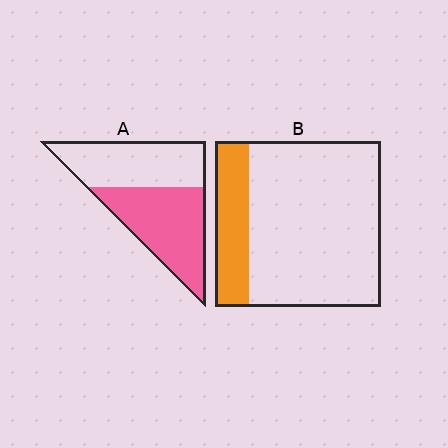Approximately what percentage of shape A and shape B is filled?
A is approximately 50% and B is approximately 20%.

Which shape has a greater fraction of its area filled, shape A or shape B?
Shape A.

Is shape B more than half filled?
No.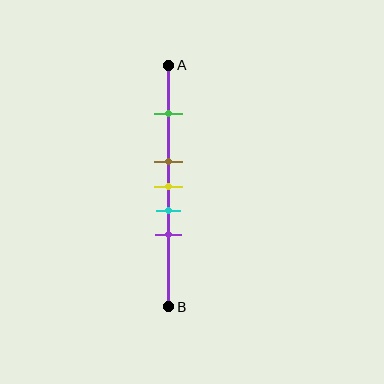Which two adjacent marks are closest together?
The brown and yellow marks are the closest adjacent pair.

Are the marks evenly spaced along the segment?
No, the marks are not evenly spaced.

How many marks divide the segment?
There are 5 marks dividing the segment.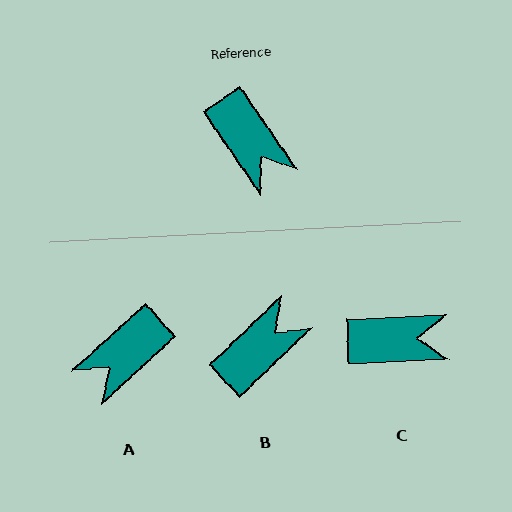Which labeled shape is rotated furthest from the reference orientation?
B, about 99 degrees away.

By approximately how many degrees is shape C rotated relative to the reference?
Approximately 58 degrees counter-clockwise.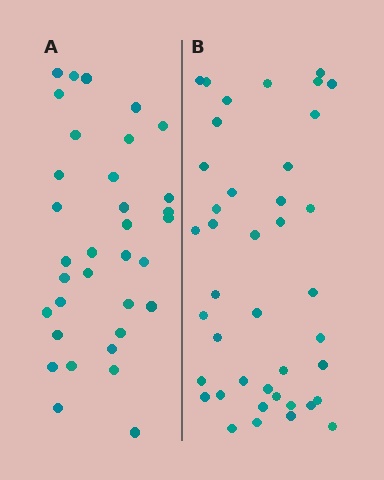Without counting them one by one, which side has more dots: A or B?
Region B (the right region) has more dots.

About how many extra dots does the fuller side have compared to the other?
Region B has roughly 8 or so more dots than region A.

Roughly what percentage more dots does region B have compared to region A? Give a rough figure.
About 20% more.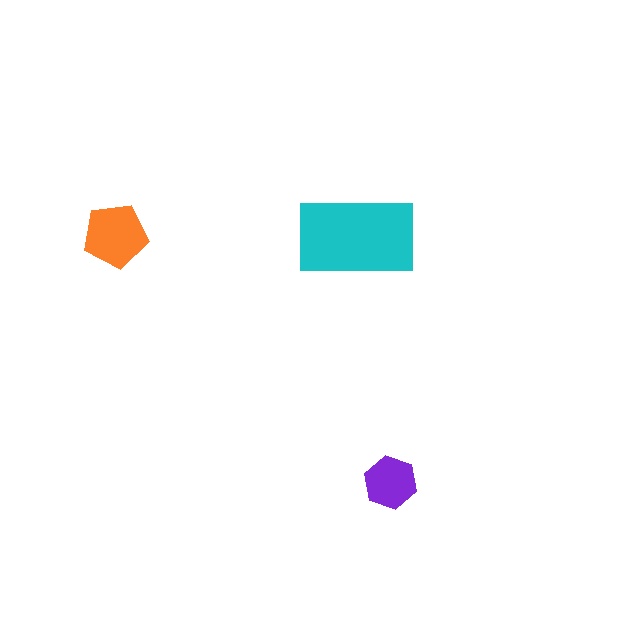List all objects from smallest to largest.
The purple hexagon, the orange pentagon, the cyan rectangle.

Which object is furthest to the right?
The purple hexagon is rightmost.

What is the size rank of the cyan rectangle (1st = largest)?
1st.